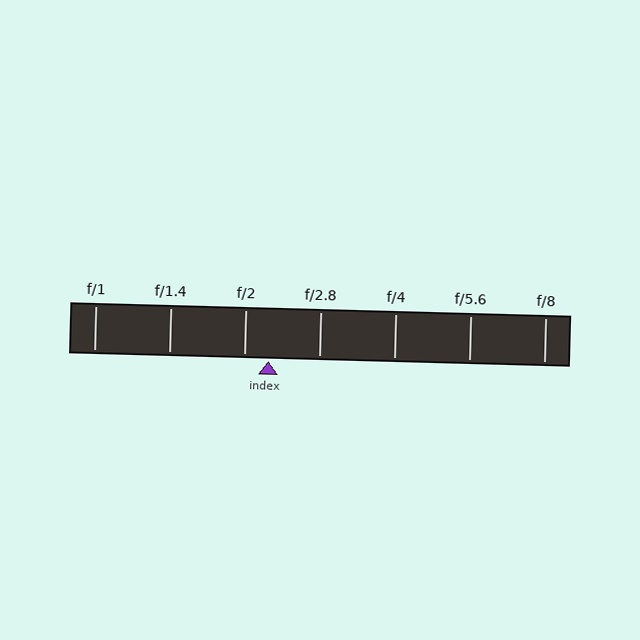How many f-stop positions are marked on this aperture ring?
There are 7 f-stop positions marked.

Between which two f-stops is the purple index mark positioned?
The index mark is between f/2 and f/2.8.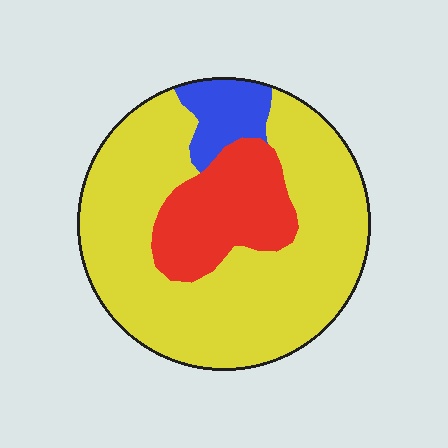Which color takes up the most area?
Yellow, at roughly 70%.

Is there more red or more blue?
Red.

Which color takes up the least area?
Blue, at roughly 10%.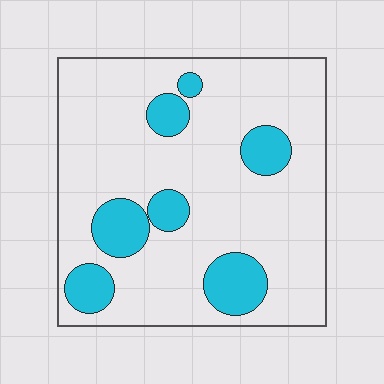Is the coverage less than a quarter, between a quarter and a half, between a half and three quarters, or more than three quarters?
Less than a quarter.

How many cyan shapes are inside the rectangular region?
7.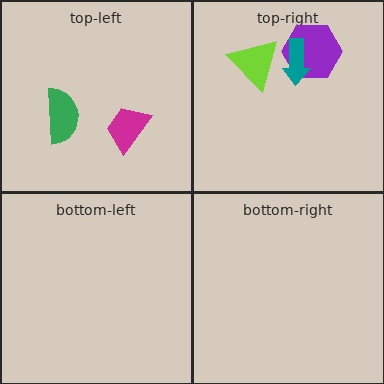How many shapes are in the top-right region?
3.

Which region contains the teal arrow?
The top-right region.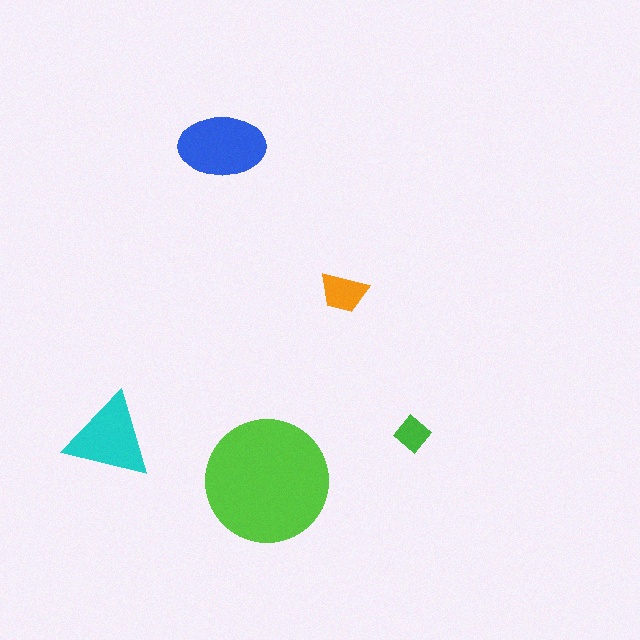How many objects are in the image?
There are 5 objects in the image.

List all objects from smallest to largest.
The green diamond, the orange trapezoid, the cyan triangle, the blue ellipse, the lime circle.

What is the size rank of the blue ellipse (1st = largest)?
2nd.